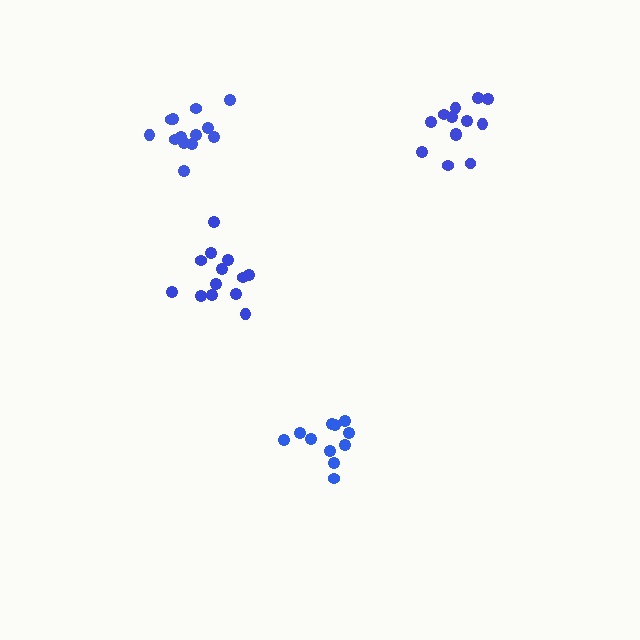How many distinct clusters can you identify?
There are 4 distinct clusters.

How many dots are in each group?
Group 1: 13 dots, Group 2: 11 dots, Group 3: 13 dots, Group 4: 13 dots (50 total).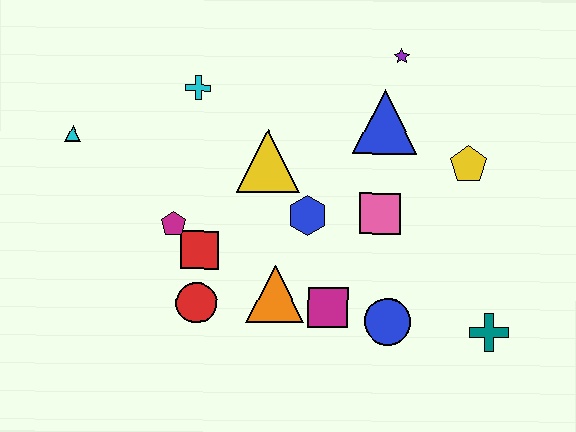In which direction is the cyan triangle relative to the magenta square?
The cyan triangle is to the left of the magenta square.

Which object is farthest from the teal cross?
The cyan triangle is farthest from the teal cross.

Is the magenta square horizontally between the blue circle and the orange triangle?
Yes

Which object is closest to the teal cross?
The blue circle is closest to the teal cross.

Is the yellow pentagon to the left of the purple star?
No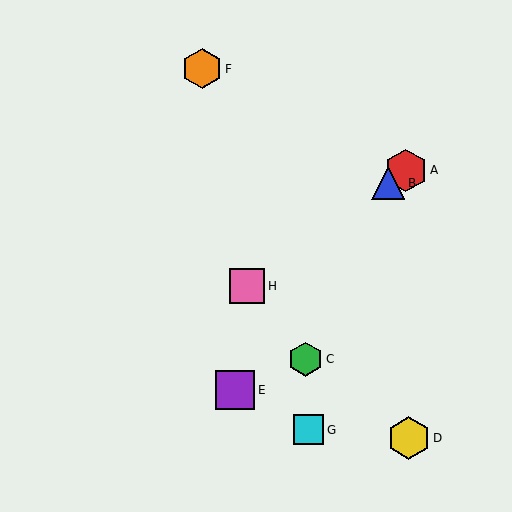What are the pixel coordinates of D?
Object D is at (409, 438).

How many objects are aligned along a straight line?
3 objects (A, B, H) are aligned along a straight line.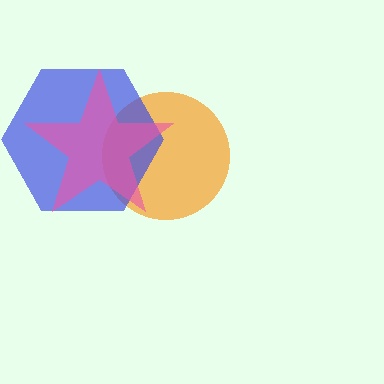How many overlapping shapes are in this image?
There are 3 overlapping shapes in the image.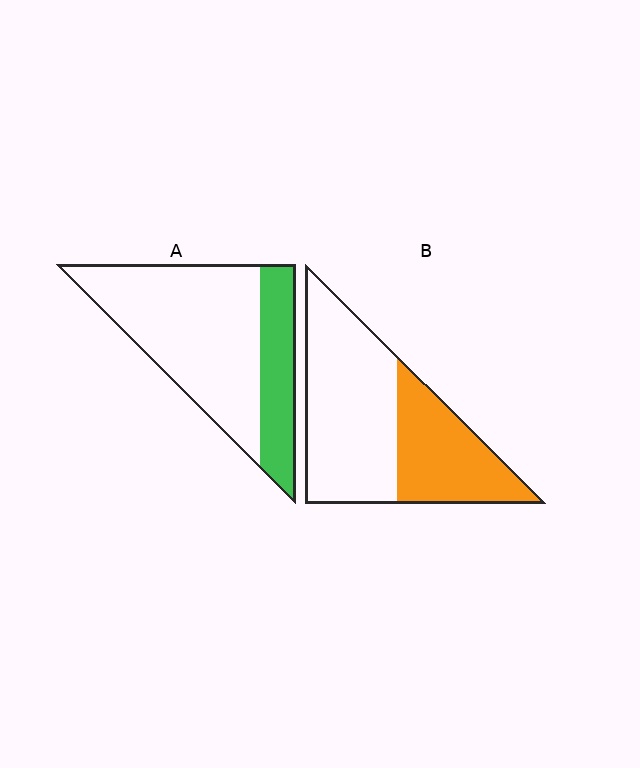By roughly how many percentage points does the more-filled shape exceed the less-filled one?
By roughly 10 percentage points (B over A).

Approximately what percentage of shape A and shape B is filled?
A is approximately 30% and B is approximately 40%.